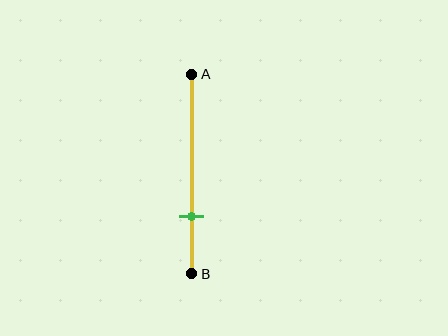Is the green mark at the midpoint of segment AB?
No, the mark is at about 70% from A, not at the 50% midpoint.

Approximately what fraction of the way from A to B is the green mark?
The green mark is approximately 70% of the way from A to B.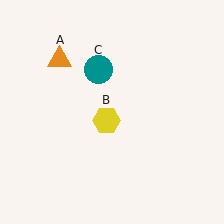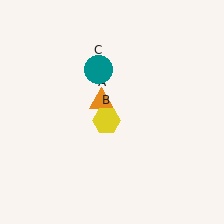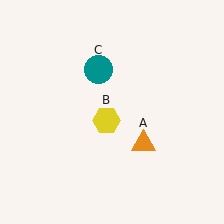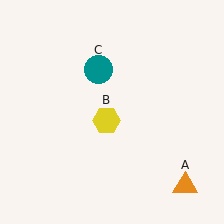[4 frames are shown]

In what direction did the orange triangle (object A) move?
The orange triangle (object A) moved down and to the right.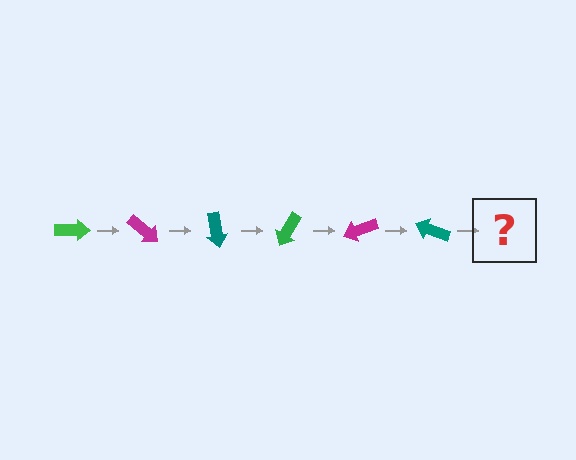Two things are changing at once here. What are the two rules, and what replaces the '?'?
The two rules are that it rotates 40 degrees each step and the color cycles through green, magenta, and teal. The '?' should be a green arrow, rotated 240 degrees from the start.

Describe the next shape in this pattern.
It should be a green arrow, rotated 240 degrees from the start.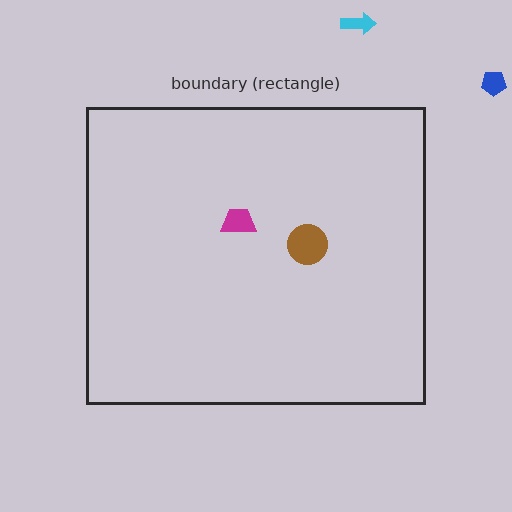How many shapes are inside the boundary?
2 inside, 2 outside.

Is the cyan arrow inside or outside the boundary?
Outside.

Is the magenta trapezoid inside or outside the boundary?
Inside.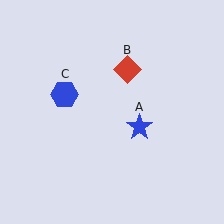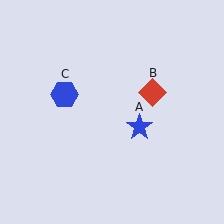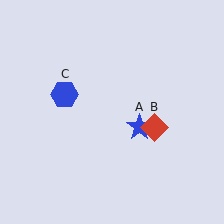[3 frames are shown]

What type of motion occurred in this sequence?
The red diamond (object B) rotated clockwise around the center of the scene.